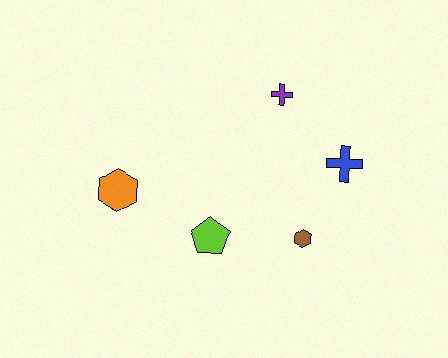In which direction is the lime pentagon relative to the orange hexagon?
The lime pentagon is to the right of the orange hexagon.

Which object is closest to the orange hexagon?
The lime pentagon is closest to the orange hexagon.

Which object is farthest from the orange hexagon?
The blue cross is farthest from the orange hexagon.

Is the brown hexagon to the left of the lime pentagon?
No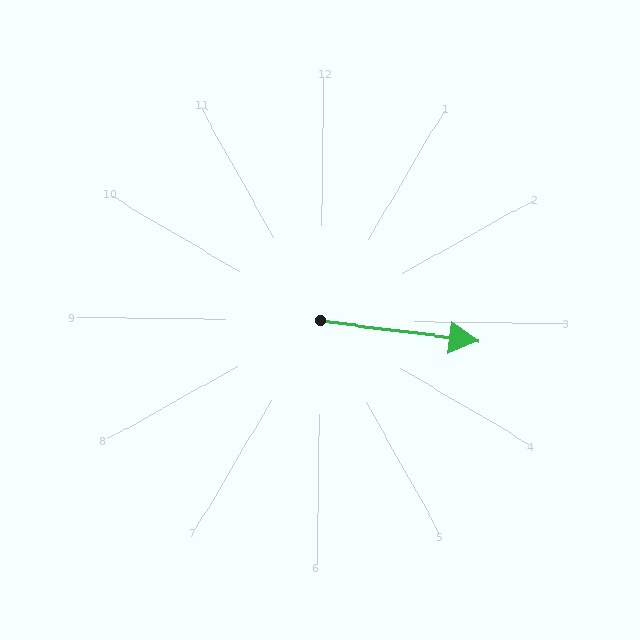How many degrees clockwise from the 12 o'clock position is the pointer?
Approximately 97 degrees.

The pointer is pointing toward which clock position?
Roughly 3 o'clock.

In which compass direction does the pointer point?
East.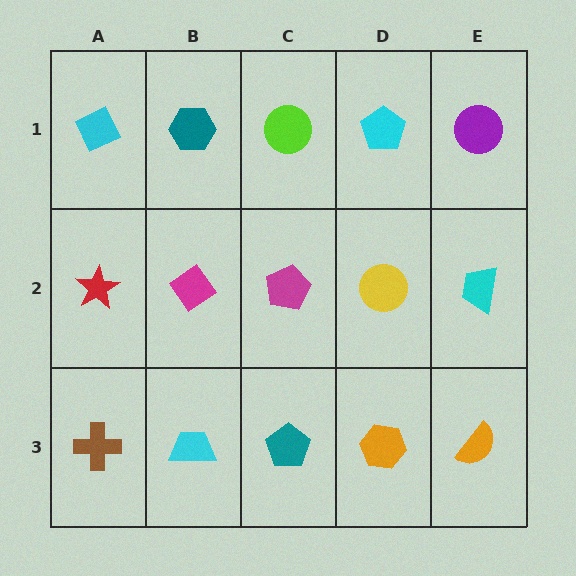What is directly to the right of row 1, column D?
A purple circle.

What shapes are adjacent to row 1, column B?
A magenta diamond (row 2, column B), a cyan diamond (row 1, column A), a lime circle (row 1, column C).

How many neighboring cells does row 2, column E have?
3.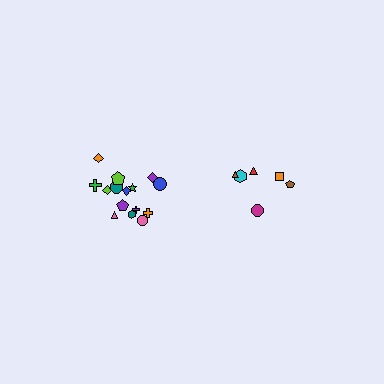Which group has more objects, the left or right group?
The left group.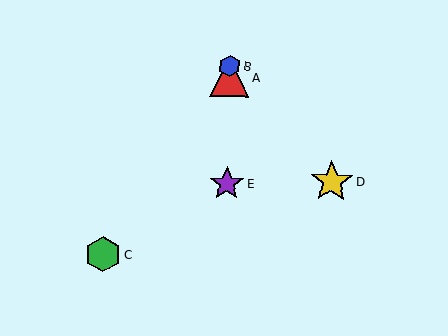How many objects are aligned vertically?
3 objects (A, B, E) are aligned vertically.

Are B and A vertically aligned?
Yes, both are at x≈230.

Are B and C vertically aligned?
No, B is at x≈230 and C is at x≈103.